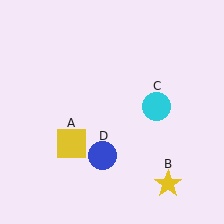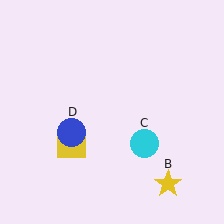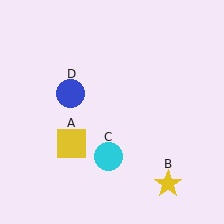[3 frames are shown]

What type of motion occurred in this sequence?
The cyan circle (object C), blue circle (object D) rotated clockwise around the center of the scene.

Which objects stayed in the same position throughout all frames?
Yellow square (object A) and yellow star (object B) remained stationary.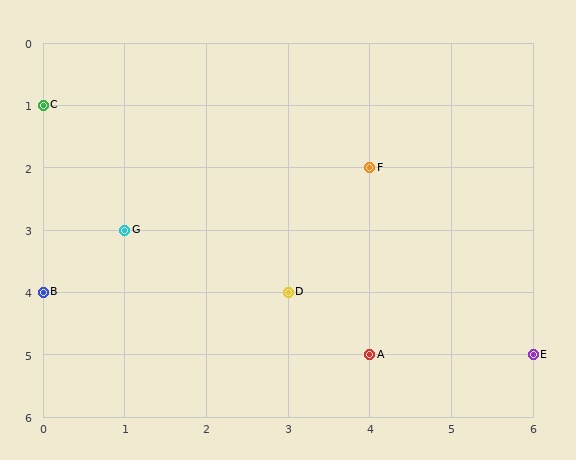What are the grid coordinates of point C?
Point C is at grid coordinates (0, 1).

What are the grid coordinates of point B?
Point B is at grid coordinates (0, 4).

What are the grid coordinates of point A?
Point A is at grid coordinates (4, 5).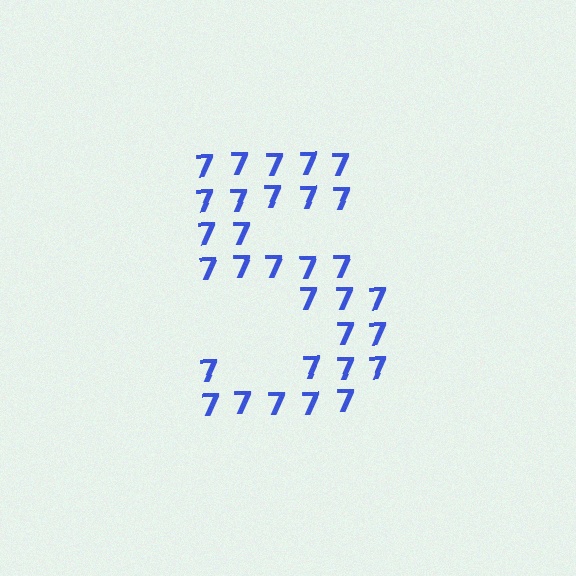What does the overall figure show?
The overall figure shows the digit 5.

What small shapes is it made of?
It is made of small digit 7's.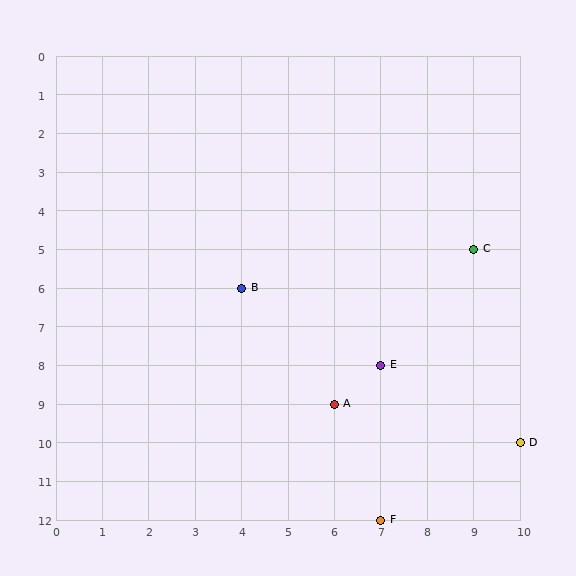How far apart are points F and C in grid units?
Points F and C are 2 columns and 7 rows apart (about 7.3 grid units diagonally).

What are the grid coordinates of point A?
Point A is at grid coordinates (6, 9).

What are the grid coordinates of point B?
Point B is at grid coordinates (4, 6).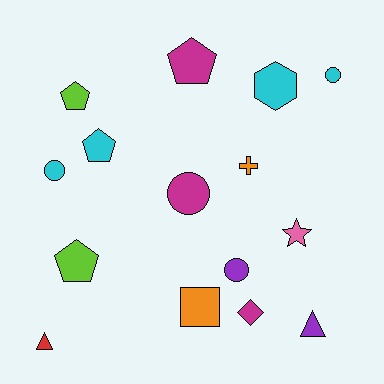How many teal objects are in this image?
There are no teal objects.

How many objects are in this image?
There are 15 objects.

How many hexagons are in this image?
There is 1 hexagon.